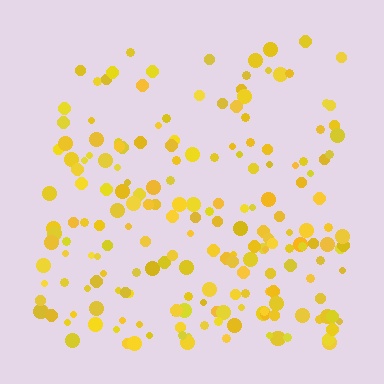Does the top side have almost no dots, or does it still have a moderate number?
Still a moderate number, just noticeably fewer than the bottom.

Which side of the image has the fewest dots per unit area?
The top.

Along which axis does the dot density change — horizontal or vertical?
Vertical.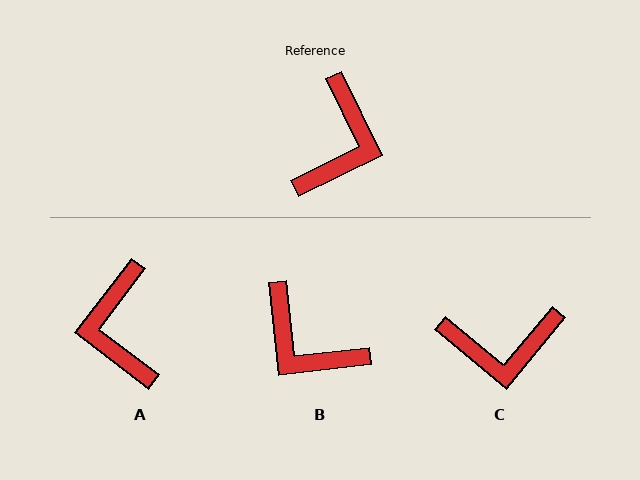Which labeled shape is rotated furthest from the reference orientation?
A, about 153 degrees away.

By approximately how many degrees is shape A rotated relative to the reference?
Approximately 153 degrees clockwise.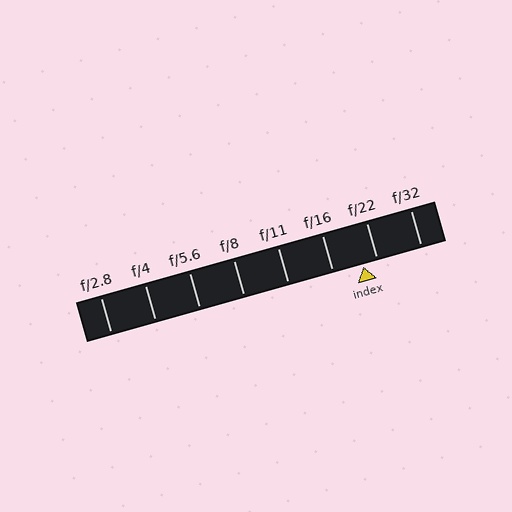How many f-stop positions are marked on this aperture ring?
There are 8 f-stop positions marked.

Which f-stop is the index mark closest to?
The index mark is closest to f/22.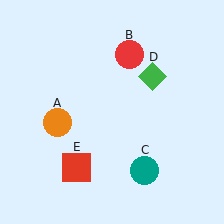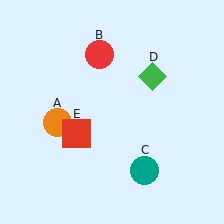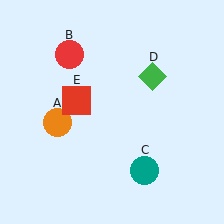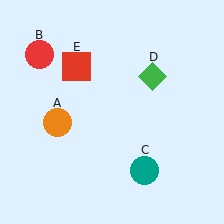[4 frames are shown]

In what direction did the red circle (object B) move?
The red circle (object B) moved left.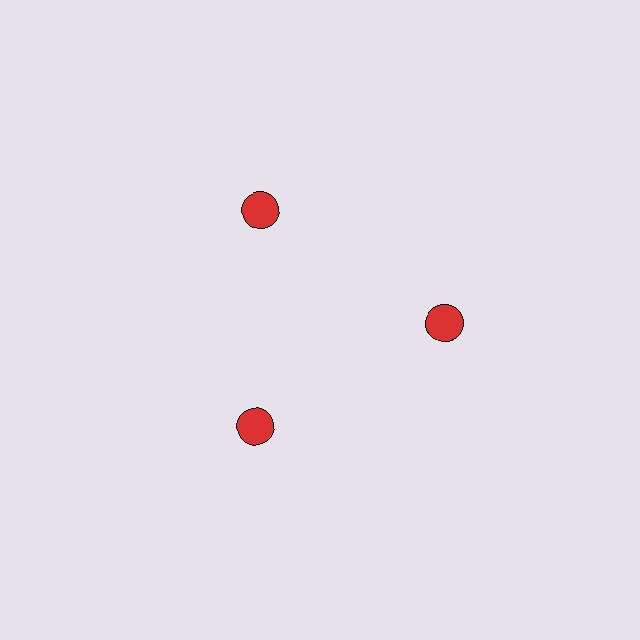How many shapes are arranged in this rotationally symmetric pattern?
There are 3 shapes, arranged in 3 groups of 1.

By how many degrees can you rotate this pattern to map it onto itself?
The pattern maps onto itself every 120 degrees of rotation.